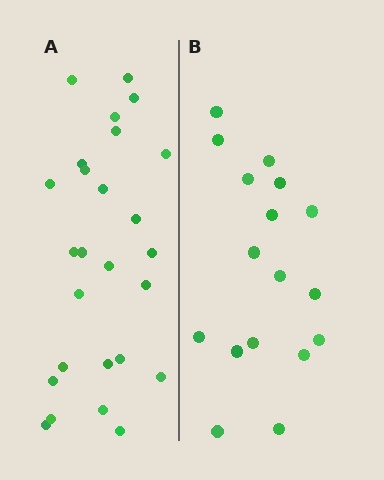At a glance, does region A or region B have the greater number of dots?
Region A (the left region) has more dots.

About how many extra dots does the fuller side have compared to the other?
Region A has roughly 8 or so more dots than region B.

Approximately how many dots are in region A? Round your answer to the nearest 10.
About 30 dots. (The exact count is 26, which rounds to 30.)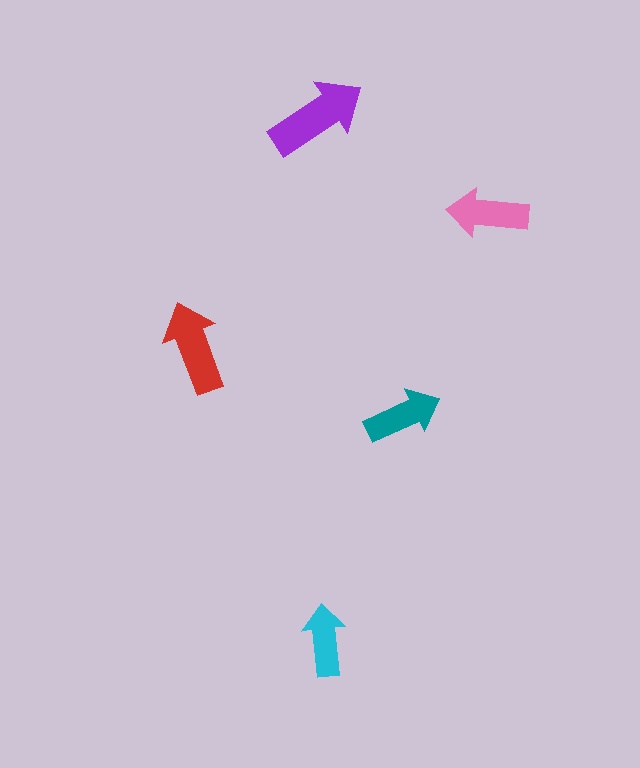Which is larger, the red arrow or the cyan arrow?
The red one.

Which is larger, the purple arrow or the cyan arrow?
The purple one.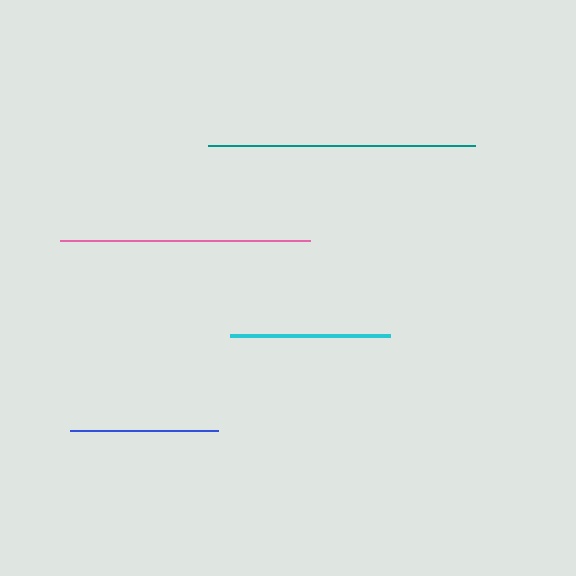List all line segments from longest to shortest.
From longest to shortest: teal, pink, cyan, blue.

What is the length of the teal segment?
The teal segment is approximately 267 pixels long.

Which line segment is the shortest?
The blue line is the shortest at approximately 149 pixels.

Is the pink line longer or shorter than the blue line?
The pink line is longer than the blue line.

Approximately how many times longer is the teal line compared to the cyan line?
The teal line is approximately 1.7 times the length of the cyan line.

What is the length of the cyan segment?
The cyan segment is approximately 161 pixels long.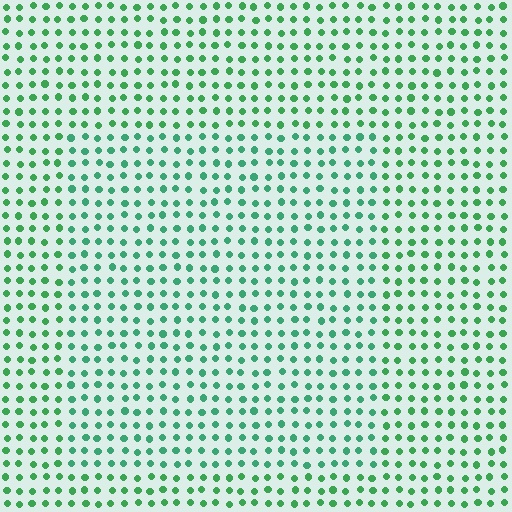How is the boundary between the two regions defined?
The boundary is defined purely by a slight shift in hue (about 19 degrees). Spacing, size, and orientation are identical on both sides.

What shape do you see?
I see a rectangle.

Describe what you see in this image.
The image is filled with small green elements in a uniform arrangement. A rectangle-shaped region is visible where the elements are tinted to a slightly different hue, forming a subtle color boundary.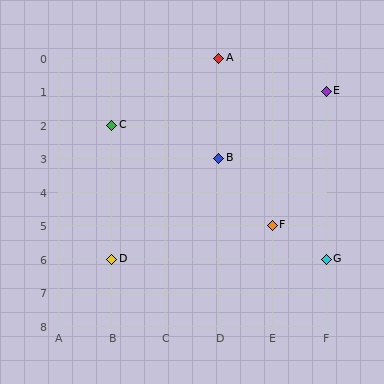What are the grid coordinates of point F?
Point F is at grid coordinates (E, 5).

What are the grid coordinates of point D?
Point D is at grid coordinates (B, 6).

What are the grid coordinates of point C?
Point C is at grid coordinates (B, 2).